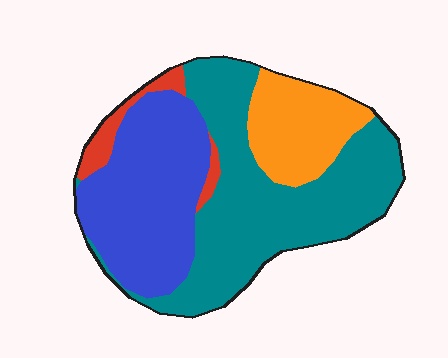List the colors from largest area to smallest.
From largest to smallest: teal, blue, orange, red.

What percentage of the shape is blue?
Blue takes up about one third (1/3) of the shape.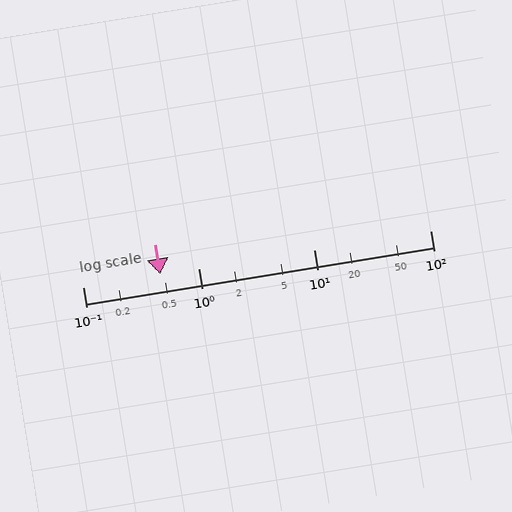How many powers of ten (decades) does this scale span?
The scale spans 3 decades, from 0.1 to 100.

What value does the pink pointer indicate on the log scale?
The pointer indicates approximately 0.47.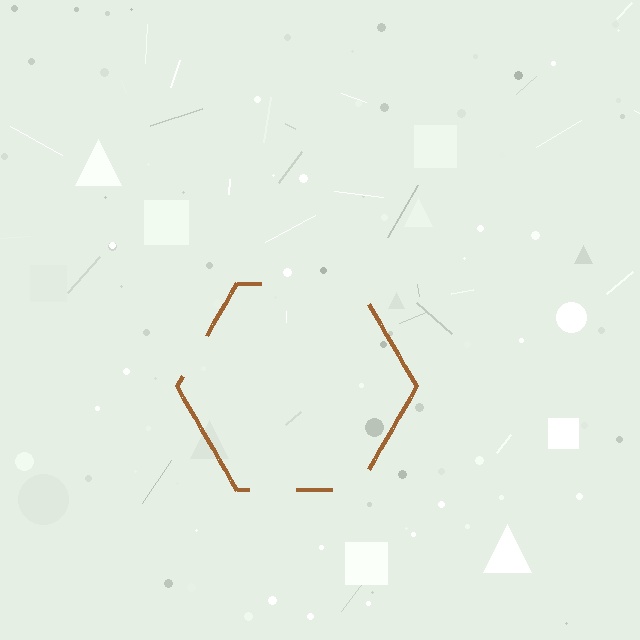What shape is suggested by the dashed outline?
The dashed outline suggests a hexagon.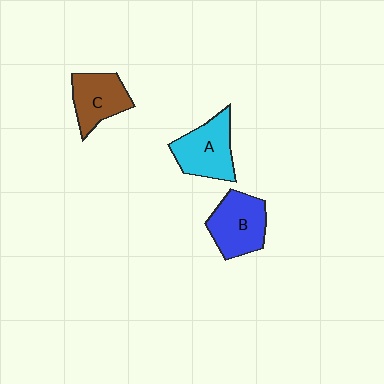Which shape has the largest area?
Shape A (cyan).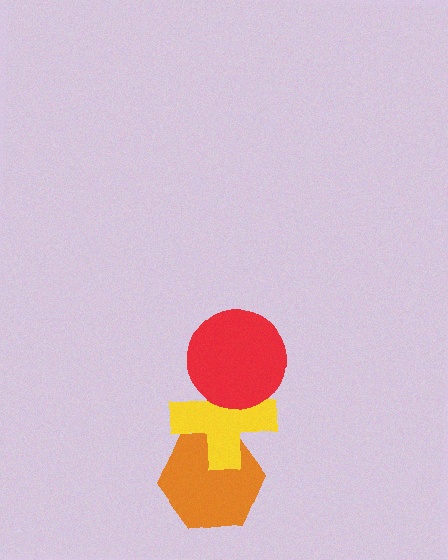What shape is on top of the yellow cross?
The red circle is on top of the yellow cross.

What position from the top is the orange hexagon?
The orange hexagon is 3rd from the top.